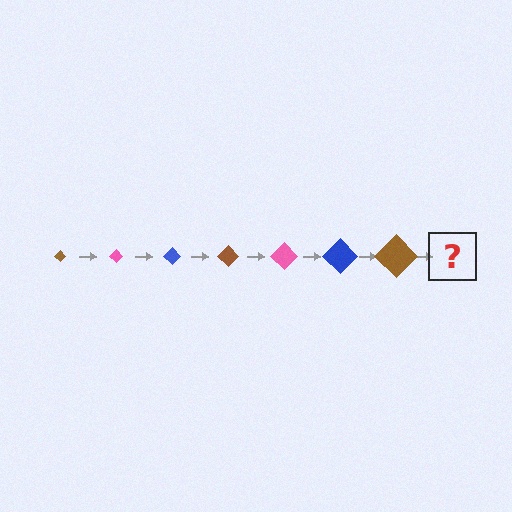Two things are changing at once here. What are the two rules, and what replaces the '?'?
The two rules are that the diamond grows larger each step and the color cycles through brown, pink, and blue. The '?' should be a pink diamond, larger than the previous one.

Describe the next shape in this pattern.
It should be a pink diamond, larger than the previous one.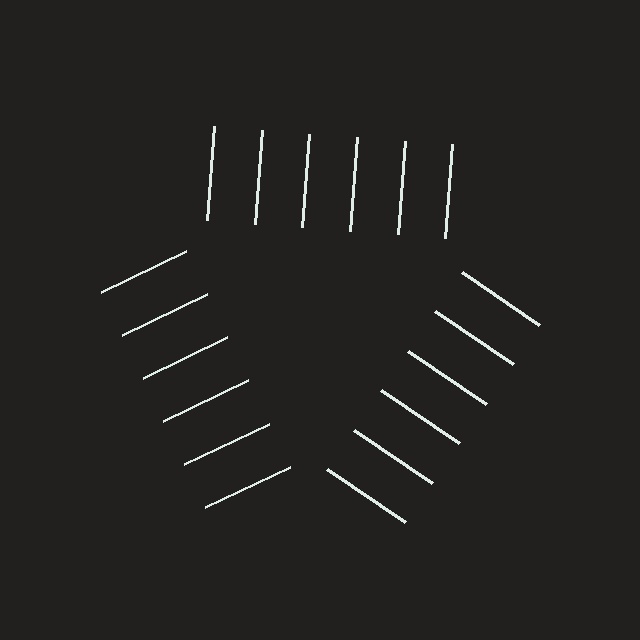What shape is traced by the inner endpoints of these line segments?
An illusory triangle — the line segments terminate on its edges but no continuous stroke is drawn.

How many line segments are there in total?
18 — 6 along each of the 3 edges.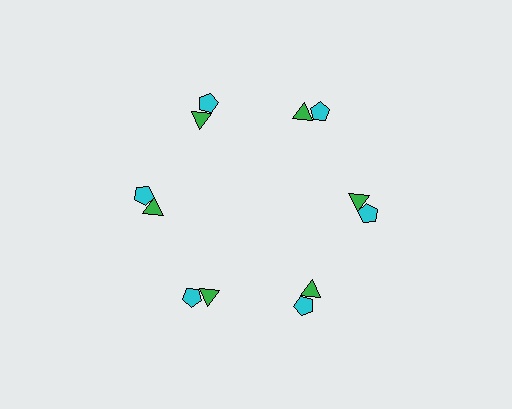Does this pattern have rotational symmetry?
Yes, this pattern has 6-fold rotational symmetry. It looks the same after rotating 60 degrees around the center.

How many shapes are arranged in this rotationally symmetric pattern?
There are 12 shapes, arranged in 6 groups of 2.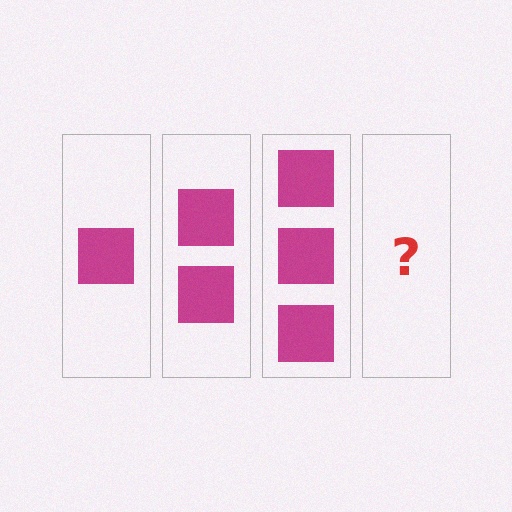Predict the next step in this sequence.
The next step is 4 squares.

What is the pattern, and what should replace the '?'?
The pattern is that each step adds one more square. The '?' should be 4 squares.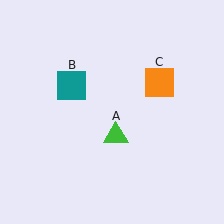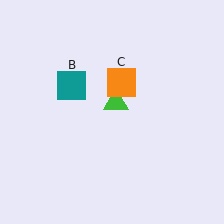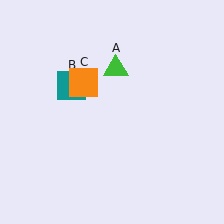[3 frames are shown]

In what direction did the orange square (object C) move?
The orange square (object C) moved left.